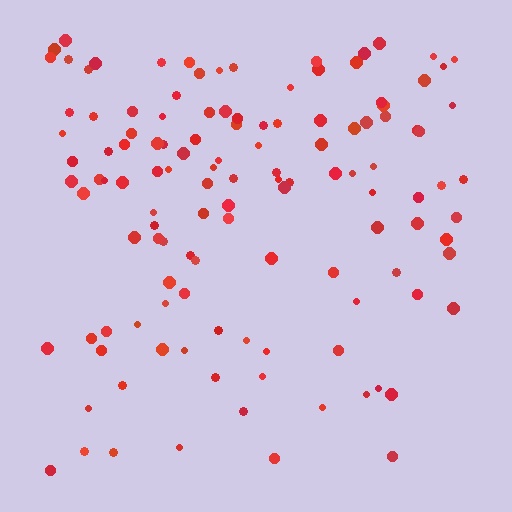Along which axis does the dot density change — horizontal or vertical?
Vertical.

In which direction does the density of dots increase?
From bottom to top, with the top side densest.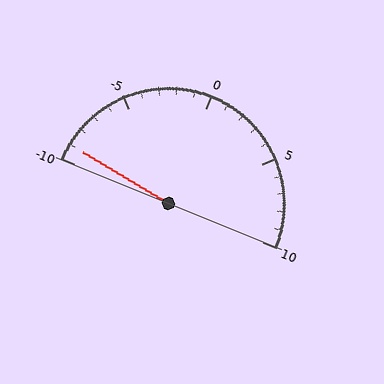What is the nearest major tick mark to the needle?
The nearest major tick mark is -10.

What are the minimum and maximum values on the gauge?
The gauge ranges from -10 to 10.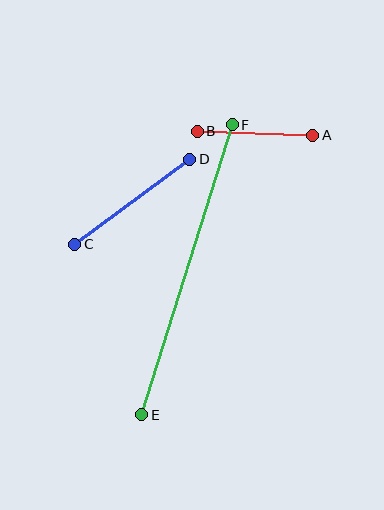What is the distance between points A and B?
The distance is approximately 116 pixels.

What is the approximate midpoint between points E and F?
The midpoint is at approximately (187, 270) pixels.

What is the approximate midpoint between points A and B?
The midpoint is at approximately (255, 133) pixels.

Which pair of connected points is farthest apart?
Points E and F are farthest apart.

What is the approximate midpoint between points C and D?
The midpoint is at approximately (132, 202) pixels.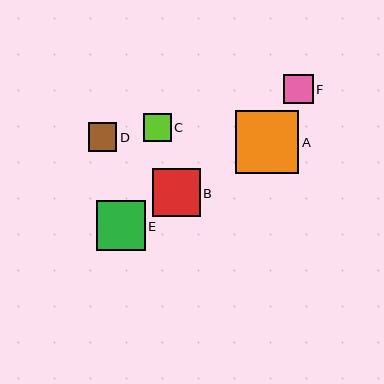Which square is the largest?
Square A is the largest with a size of approximately 63 pixels.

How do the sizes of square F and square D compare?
Square F and square D are approximately the same size.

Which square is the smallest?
Square C is the smallest with a size of approximately 28 pixels.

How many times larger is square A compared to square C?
Square A is approximately 2.3 times the size of square C.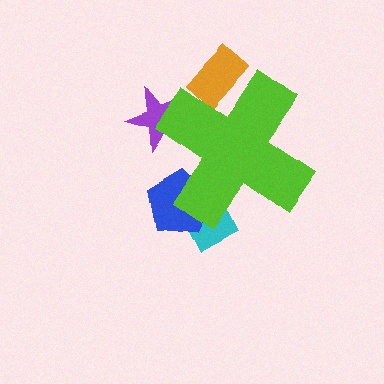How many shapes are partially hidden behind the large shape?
4 shapes are partially hidden.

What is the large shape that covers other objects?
A lime cross.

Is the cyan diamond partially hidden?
Yes, the cyan diamond is partially hidden behind the lime cross.